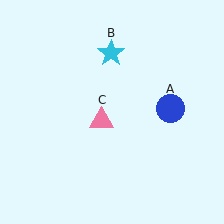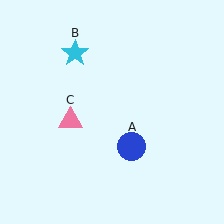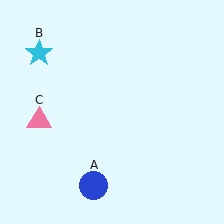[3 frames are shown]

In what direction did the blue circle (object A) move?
The blue circle (object A) moved down and to the left.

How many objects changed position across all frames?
3 objects changed position: blue circle (object A), cyan star (object B), pink triangle (object C).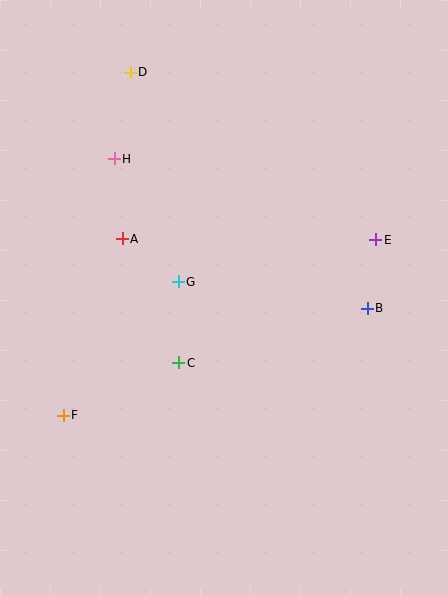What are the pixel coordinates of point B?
Point B is at (367, 308).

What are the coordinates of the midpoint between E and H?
The midpoint between E and H is at (245, 199).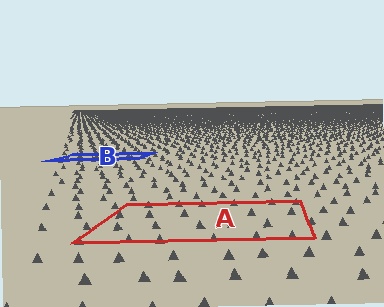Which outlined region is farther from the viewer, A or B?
Region B is farther from the viewer — the texture elements inside it appear smaller and more densely packed.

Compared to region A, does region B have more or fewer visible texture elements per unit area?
Region B has more texture elements per unit area — they are packed more densely because it is farther away.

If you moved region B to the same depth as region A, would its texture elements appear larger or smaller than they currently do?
They would appear larger. At a closer depth, the same texture elements are projected at a bigger on-screen size.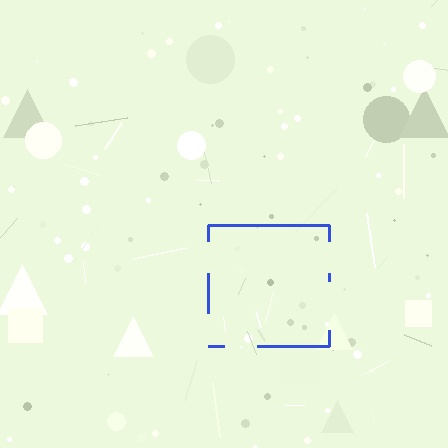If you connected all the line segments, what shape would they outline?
They would outline a square.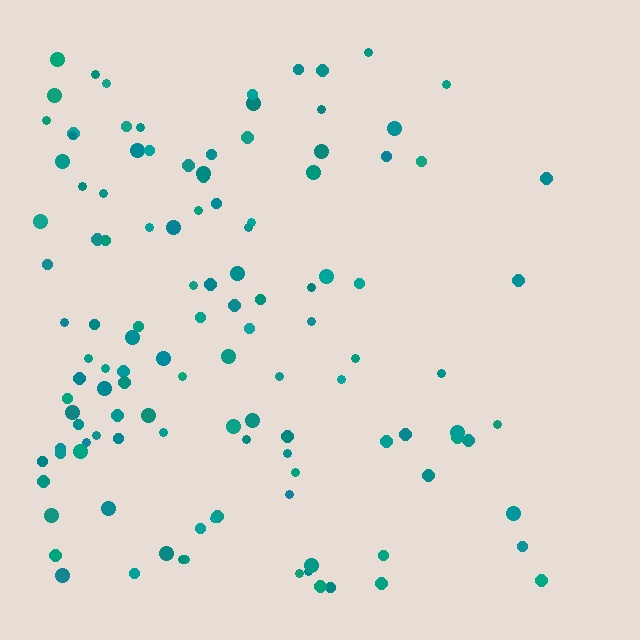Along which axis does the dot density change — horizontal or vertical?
Horizontal.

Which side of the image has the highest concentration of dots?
The left.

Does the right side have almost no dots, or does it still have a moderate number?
Still a moderate number, just noticeably fewer than the left.